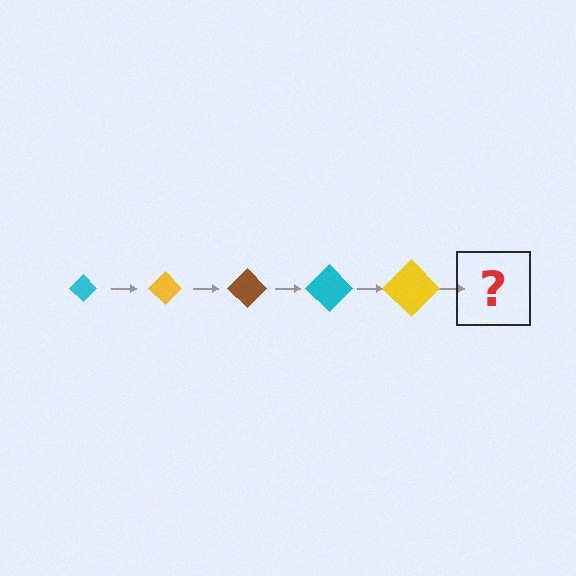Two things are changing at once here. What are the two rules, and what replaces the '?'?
The two rules are that the diamond grows larger each step and the color cycles through cyan, yellow, and brown. The '?' should be a brown diamond, larger than the previous one.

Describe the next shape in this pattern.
It should be a brown diamond, larger than the previous one.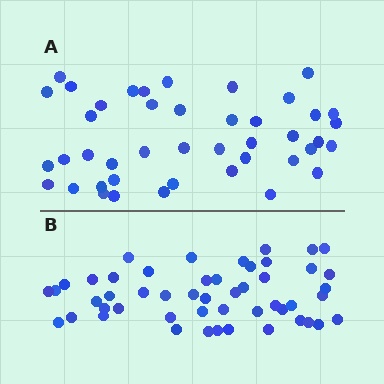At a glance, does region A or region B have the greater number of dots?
Region B (the bottom region) has more dots.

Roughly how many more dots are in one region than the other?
Region B has roughly 8 or so more dots than region A.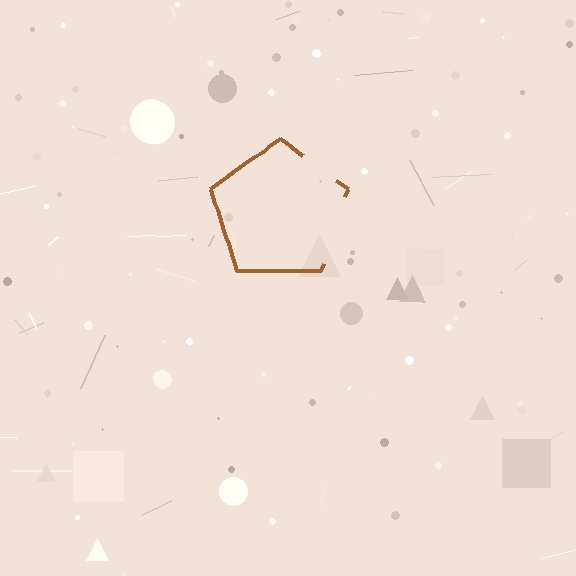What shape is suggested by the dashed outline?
The dashed outline suggests a pentagon.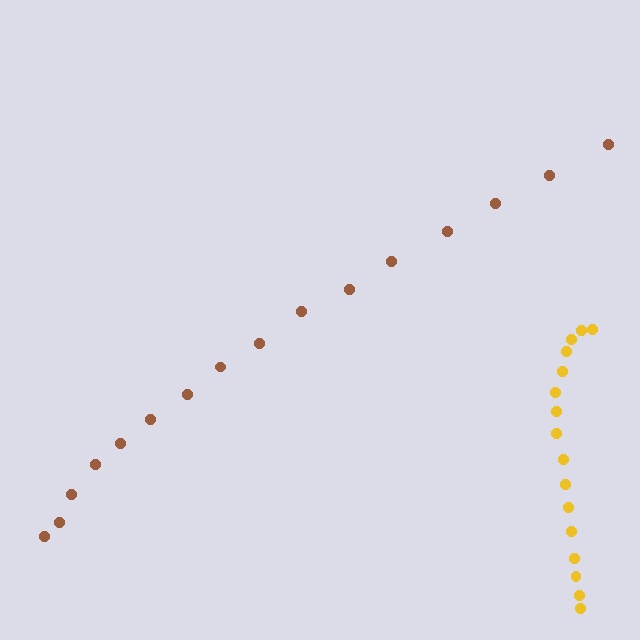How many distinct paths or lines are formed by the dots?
There are 2 distinct paths.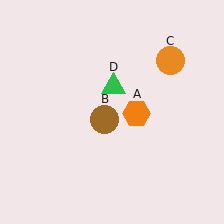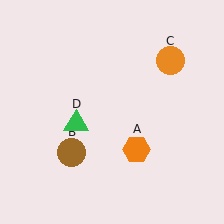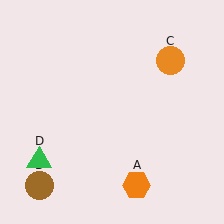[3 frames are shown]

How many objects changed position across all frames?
3 objects changed position: orange hexagon (object A), brown circle (object B), green triangle (object D).